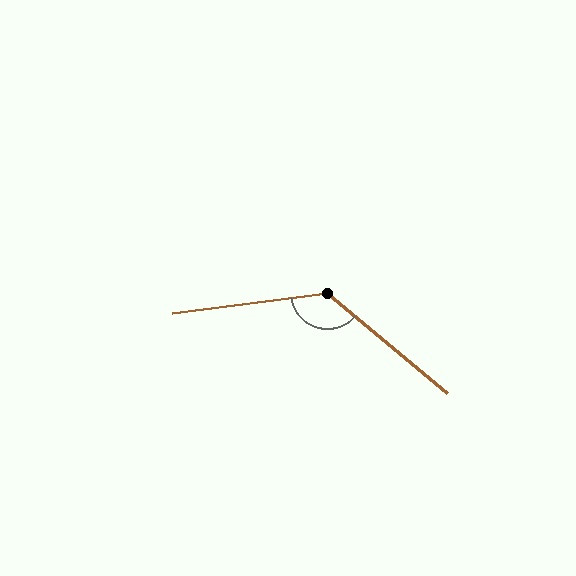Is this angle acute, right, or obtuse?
It is obtuse.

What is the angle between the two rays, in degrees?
Approximately 133 degrees.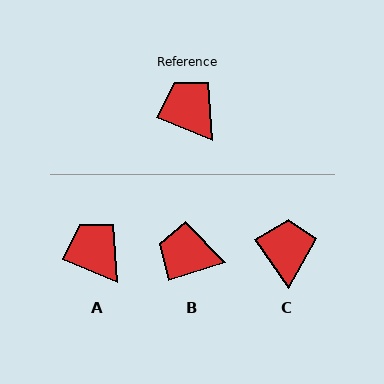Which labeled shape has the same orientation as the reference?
A.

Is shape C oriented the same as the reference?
No, it is off by about 33 degrees.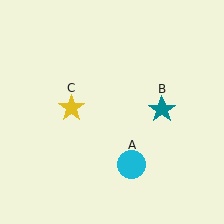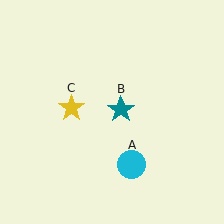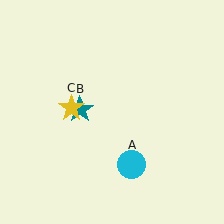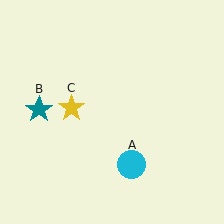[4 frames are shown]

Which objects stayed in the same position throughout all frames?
Cyan circle (object A) and yellow star (object C) remained stationary.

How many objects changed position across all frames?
1 object changed position: teal star (object B).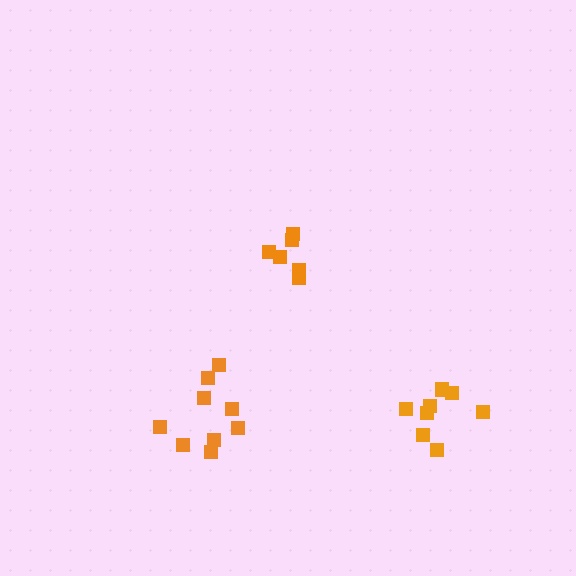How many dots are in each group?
Group 1: 6 dots, Group 2: 9 dots, Group 3: 8 dots (23 total).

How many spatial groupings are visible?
There are 3 spatial groupings.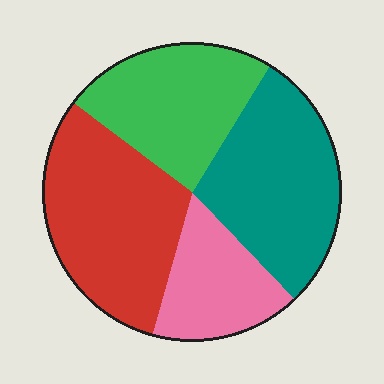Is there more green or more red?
Red.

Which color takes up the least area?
Pink, at roughly 15%.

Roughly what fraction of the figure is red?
Red takes up between a quarter and a half of the figure.